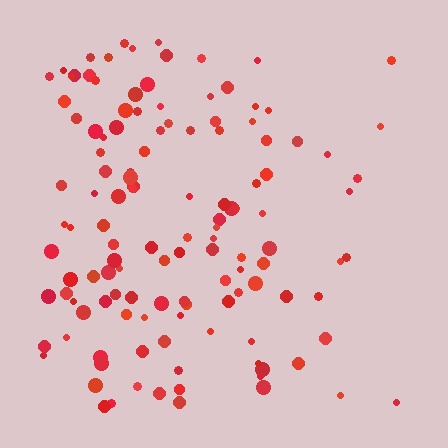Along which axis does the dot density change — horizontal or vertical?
Horizontal.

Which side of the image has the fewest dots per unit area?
The right.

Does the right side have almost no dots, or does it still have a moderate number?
Still a moderate number, just noticeably fewer than the left.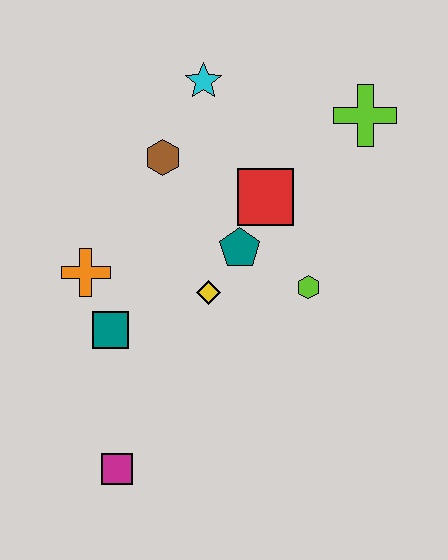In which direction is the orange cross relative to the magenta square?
The orange cross is above the magenta square.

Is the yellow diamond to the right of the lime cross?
No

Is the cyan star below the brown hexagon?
No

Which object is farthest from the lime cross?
The magenta square is farthest from the lime cross.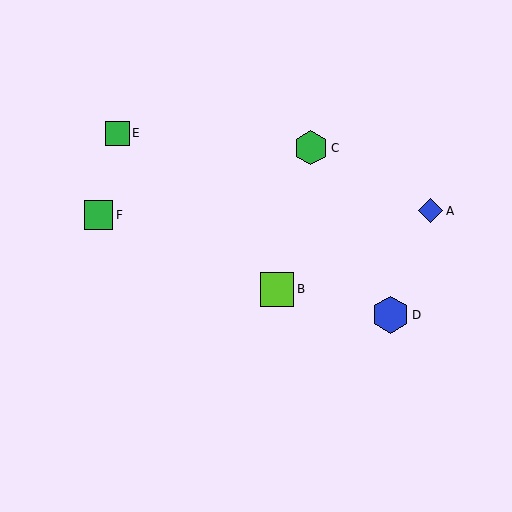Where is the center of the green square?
The center of the green square is at (118, 133).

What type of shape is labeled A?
Shape A is a blue diamond.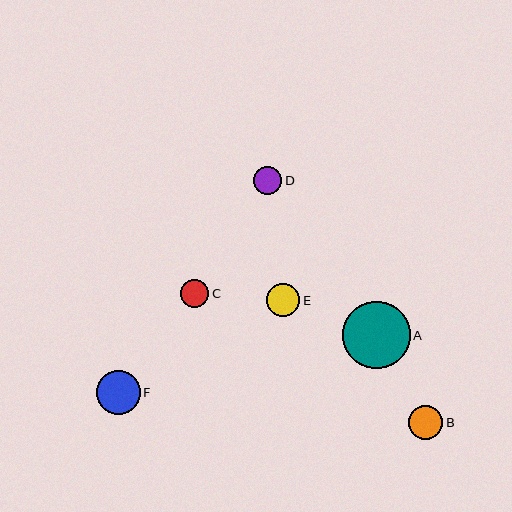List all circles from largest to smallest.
From largest to smallest: A, F, B, E, D, C.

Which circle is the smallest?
Circle C is the smallest with a size of approximately 28 pixels.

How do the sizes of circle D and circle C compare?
Circle D and circle C are approximately the same size.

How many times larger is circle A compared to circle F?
Circle A is approximately 1.6 times the size of circle F.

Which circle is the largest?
Circle A is the largest with a size of approximately 68 pixels.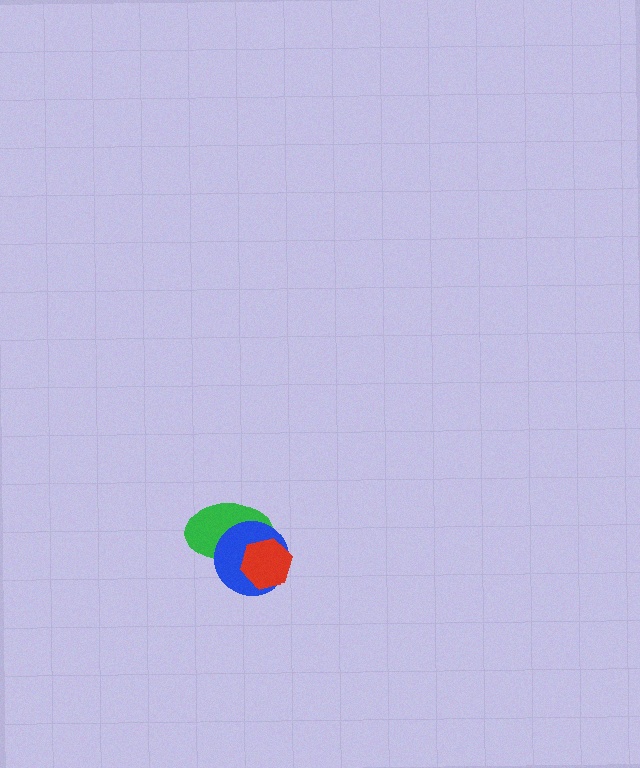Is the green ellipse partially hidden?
Yes, it is partially covered by another shape.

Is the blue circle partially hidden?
Yes, it is partially covered by another shape.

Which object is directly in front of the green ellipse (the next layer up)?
The blue circle is directly in front of the green ellipse.